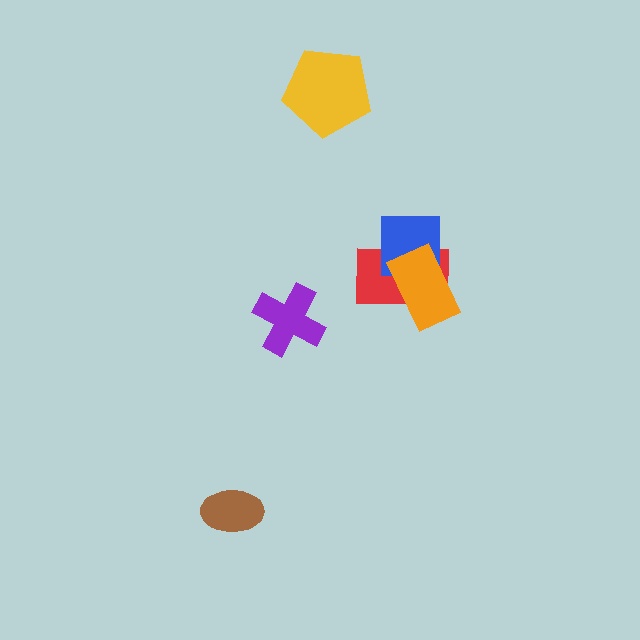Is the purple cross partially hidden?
No, no other shape covers it.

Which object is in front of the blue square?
The orange rectangle is in front of the blue square.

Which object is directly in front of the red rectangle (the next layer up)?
The blue square is directly in front of the red rectangle.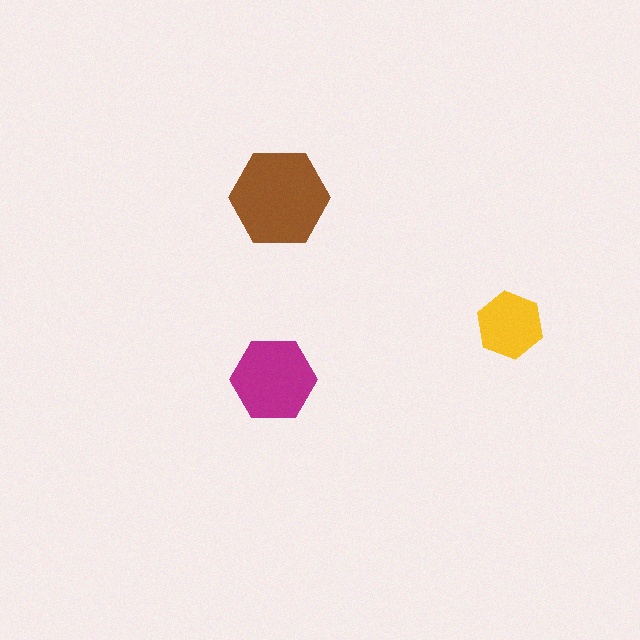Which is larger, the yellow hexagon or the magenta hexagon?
The magenta one.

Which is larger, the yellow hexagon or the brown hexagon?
The brown one.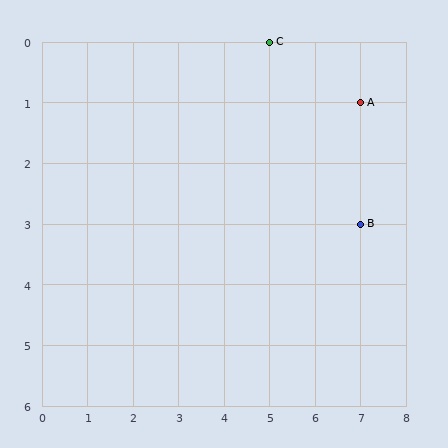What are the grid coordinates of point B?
Point B is at grid coordinates (7, 3).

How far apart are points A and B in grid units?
Points A and B are 2 rows apart.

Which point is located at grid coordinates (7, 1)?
Point A is at (7, 1).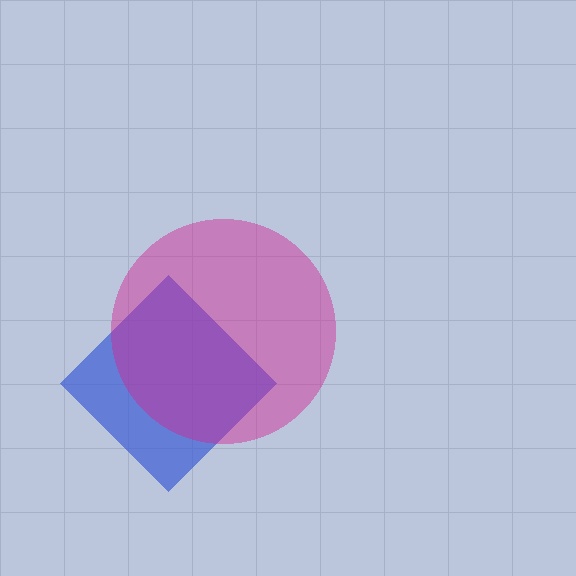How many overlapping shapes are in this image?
There are 2 overlapping shapes in the image.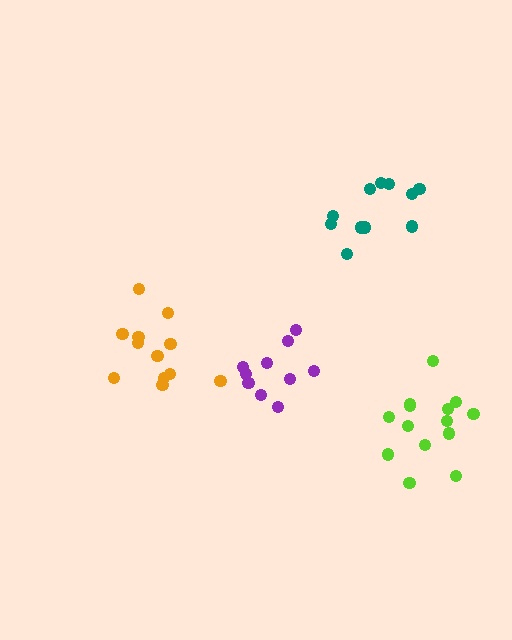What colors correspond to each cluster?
The clusters are colored: purple, lime, orange, teal.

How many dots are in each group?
Group 1: 11 dots, Group 2: 14 dots, Group 3: 12 dots, Group 4: 11 dots (48 total).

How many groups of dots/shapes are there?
There are 4 groups.